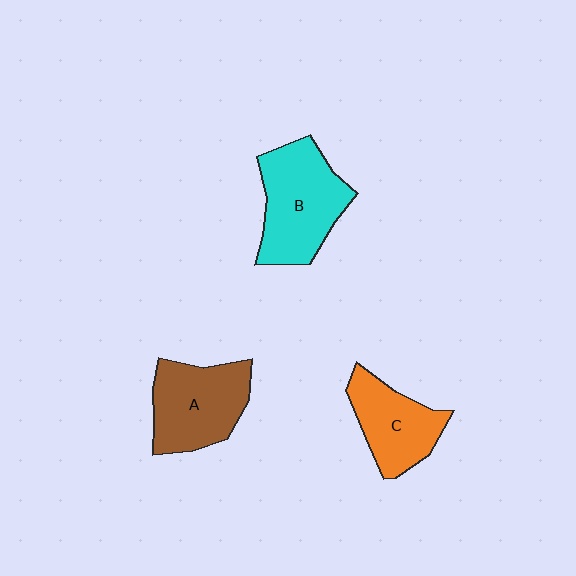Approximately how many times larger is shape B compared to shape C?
Approximately 1.4 times.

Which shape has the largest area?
Shape B (cyan).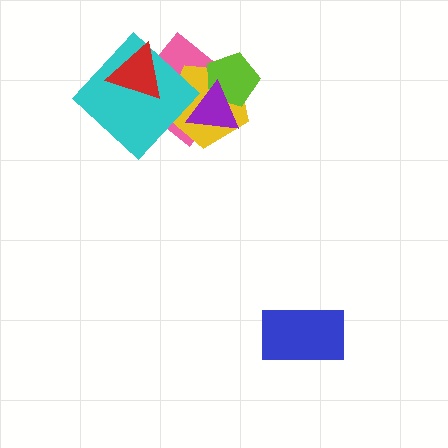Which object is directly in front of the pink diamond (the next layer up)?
The yellow pentagon is directly in front of the pink diamond.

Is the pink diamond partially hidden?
Yes, it is partially covered by another shape.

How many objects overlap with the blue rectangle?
0 objects overlap with the blue rectangle.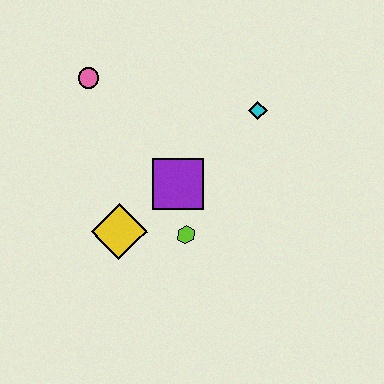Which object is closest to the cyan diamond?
The purple square is closest to the cyan diamond.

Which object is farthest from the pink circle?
The lime hexagon is farthest from the pink circle.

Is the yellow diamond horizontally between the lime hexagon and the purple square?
No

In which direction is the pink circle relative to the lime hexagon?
The pink circle is above the lime hexagon.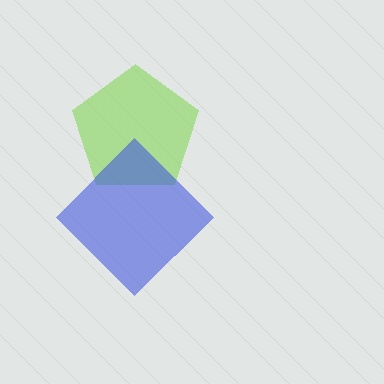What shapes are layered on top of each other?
The layered shapes are: a lime pentagon, a blue diamond.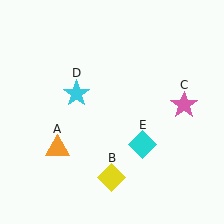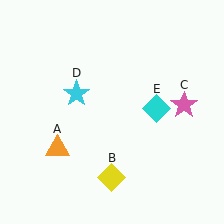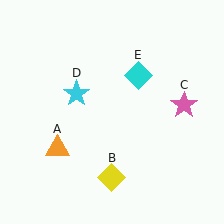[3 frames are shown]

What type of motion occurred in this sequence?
The cyan diamond (object E) rotated counterclockwise around the center of the scene.